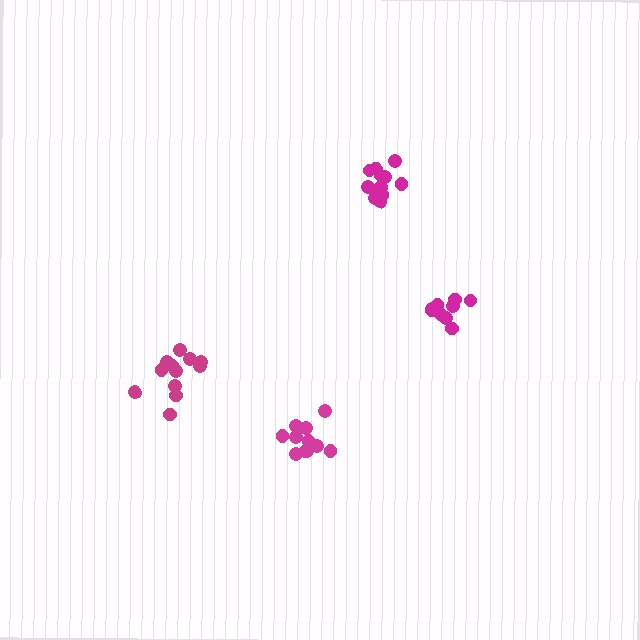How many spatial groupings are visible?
There are 4 spatial groupings.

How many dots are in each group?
Group 1: 12 dots, Group 2: 9 dots, Group 3: 12 dots, Group 4: 12 dots (45 total).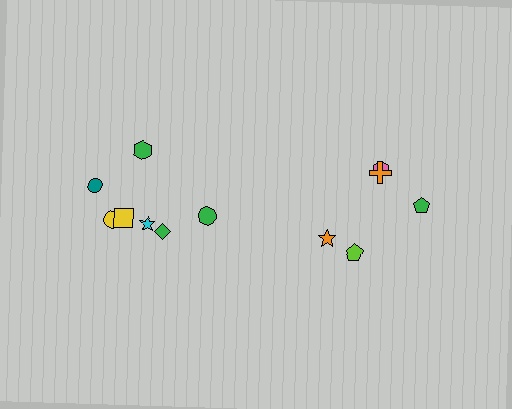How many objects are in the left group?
There are 7 objects.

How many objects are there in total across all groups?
There are 12 objects.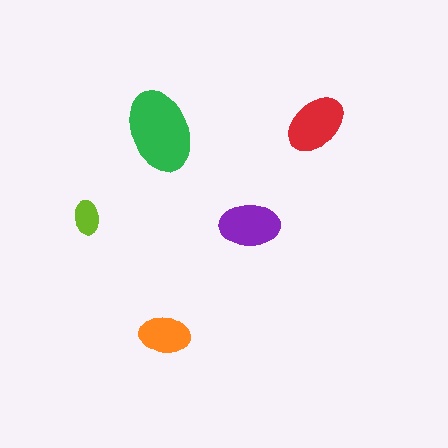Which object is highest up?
The red ellipse is topmost.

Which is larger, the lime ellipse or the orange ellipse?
The orange one.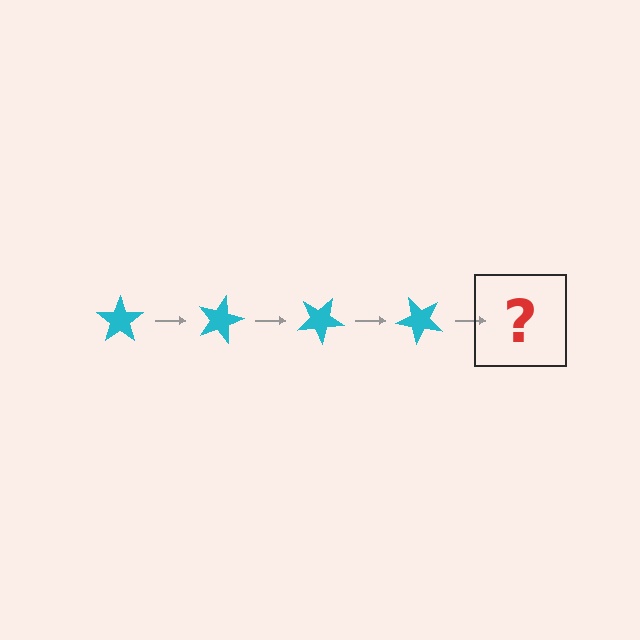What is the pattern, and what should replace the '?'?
The pattern is that the star rotates 15 degrees each step. The '?' should be a cyan star rotated 60 degrees.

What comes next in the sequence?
The next element should be a cyan star rotated 60 degrees.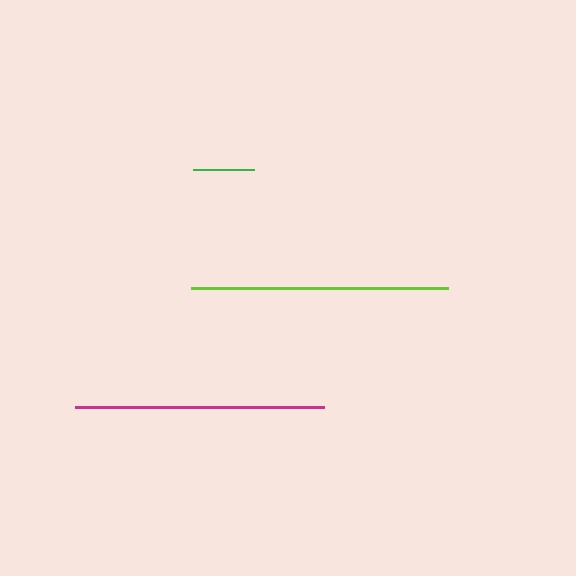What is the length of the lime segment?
The lime segment is approximately 257 pixels long.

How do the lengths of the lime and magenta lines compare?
The lime and magenta lines are approximately the same length.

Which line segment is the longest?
The lime line is the longest at approximately 257 pixels.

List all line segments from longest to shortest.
From longest to shortest: lime, magenta, green.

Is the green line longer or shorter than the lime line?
The lime line is longer than the green line.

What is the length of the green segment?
The green segment is approximately 61 pixels long.